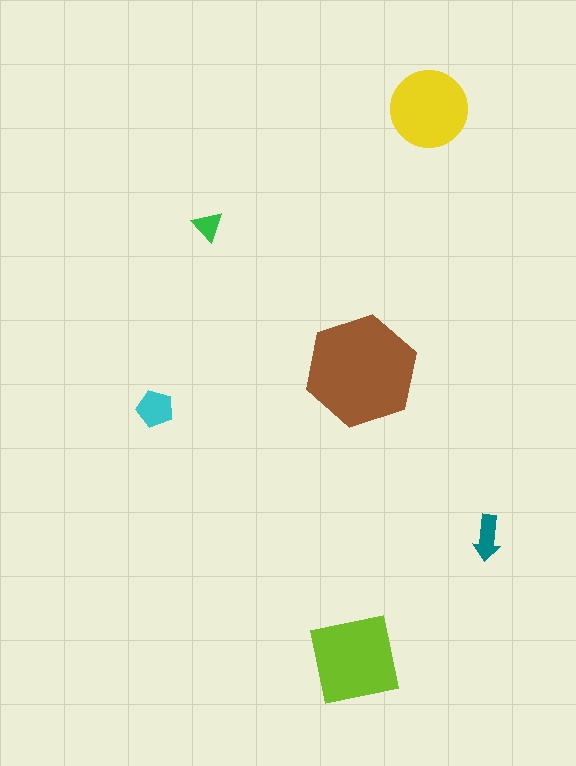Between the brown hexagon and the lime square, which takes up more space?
The brown hexagon.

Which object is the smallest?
The green triangle.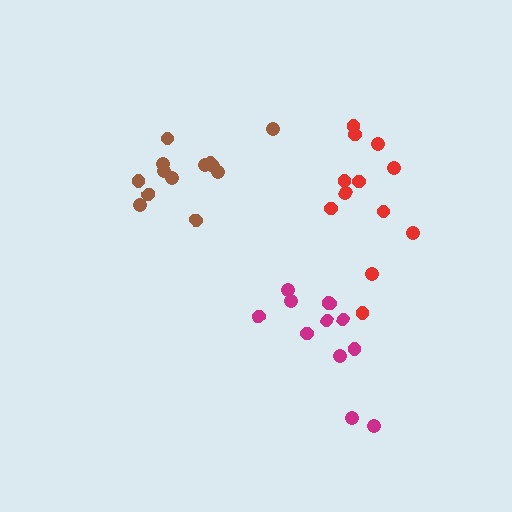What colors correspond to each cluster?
The clusters are colored: brown, magenta, red.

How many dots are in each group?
Group 1: 13 dots, Group 2: 12 dots, Group 3: 12 dots (37 total).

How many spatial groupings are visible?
There are 3 spatial groupings.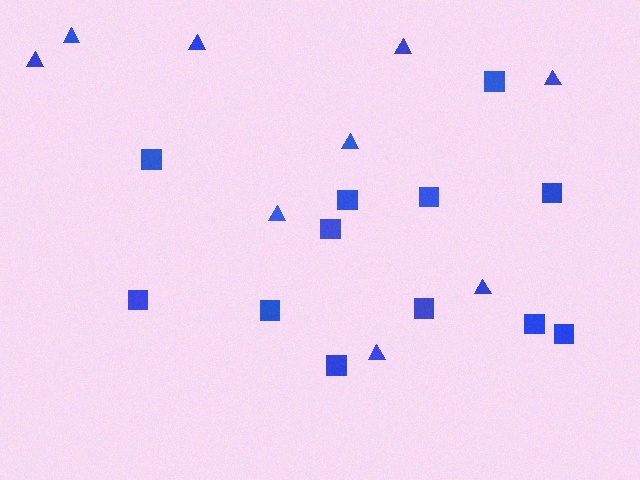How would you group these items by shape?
There are 2 groups: one group of triangles (9) and one group of squares (12).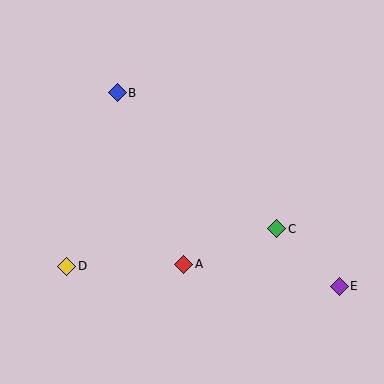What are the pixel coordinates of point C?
Point C is at (277, 229).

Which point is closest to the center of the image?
Point A at (184, 264) is closest to the center.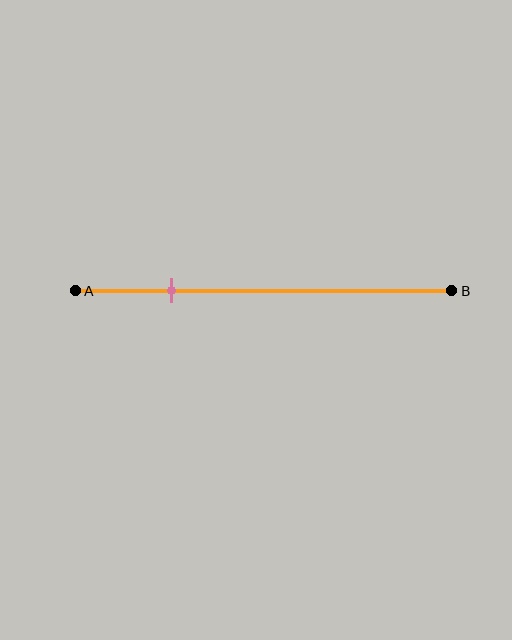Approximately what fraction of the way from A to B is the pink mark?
The pink mark is approximately 25% of the way from A to B.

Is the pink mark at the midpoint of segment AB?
No, the mark is at about 25% from A, not at the 50% midpoint.